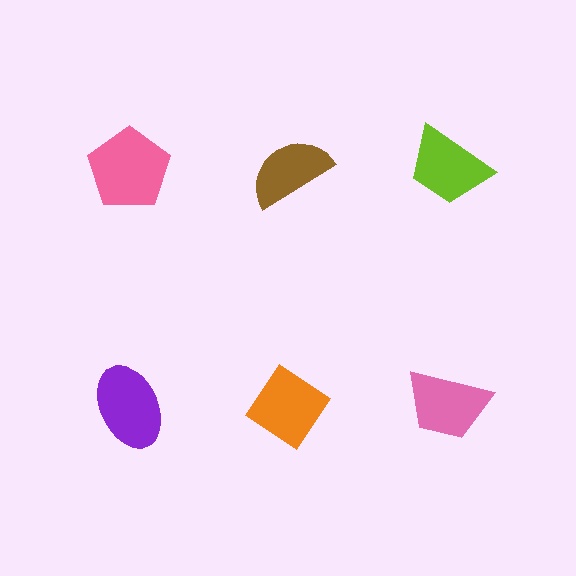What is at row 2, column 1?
A purple ellipse.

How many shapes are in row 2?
3 shapes.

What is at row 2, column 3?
A pink trapezoid.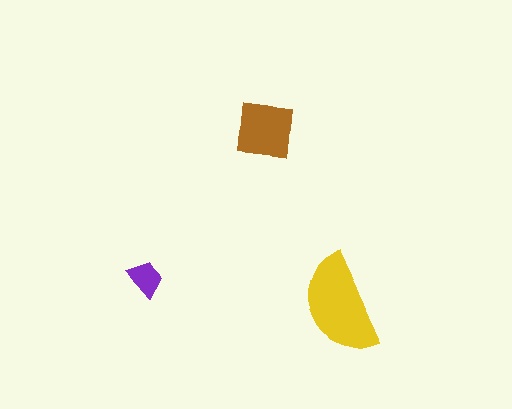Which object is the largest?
The yellow semicircle.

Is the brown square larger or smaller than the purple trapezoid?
Larger.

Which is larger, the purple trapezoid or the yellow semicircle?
The yellow semicircle.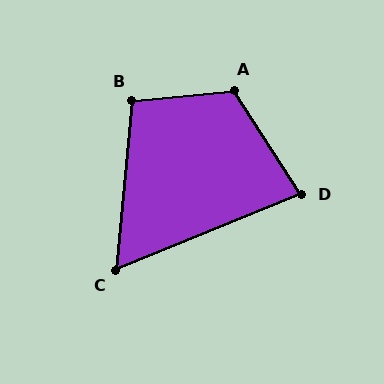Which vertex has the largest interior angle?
A, at approximately 118 degrees.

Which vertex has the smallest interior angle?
C, at approximately 62 degrees.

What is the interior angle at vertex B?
Approximately 101 degrees (obtuse).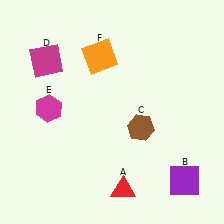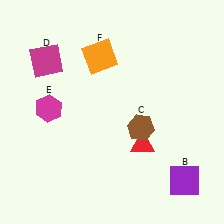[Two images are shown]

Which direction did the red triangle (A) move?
The red triangle (A) moved up.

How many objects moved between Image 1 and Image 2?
1 object moved between the two images.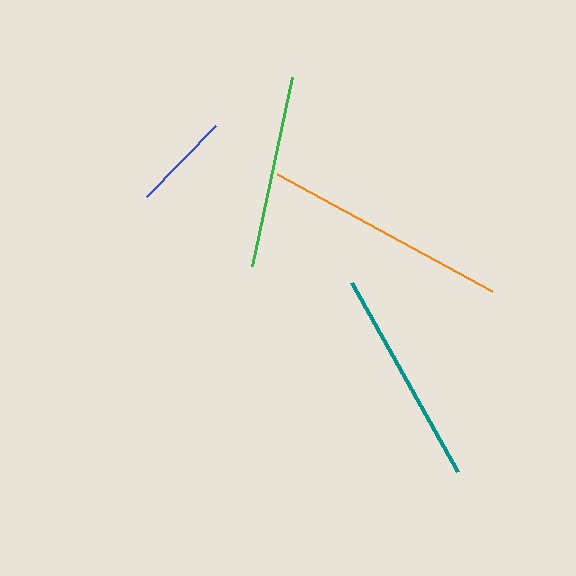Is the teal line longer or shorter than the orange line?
The orange line is longer than the teal line.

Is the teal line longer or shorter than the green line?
The teal line is longer than the green line.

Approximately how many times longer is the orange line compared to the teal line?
The orange line is approximately 1.1 times the length of the teal line.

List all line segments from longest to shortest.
From longest to shortest: orange, teal, green, blue.